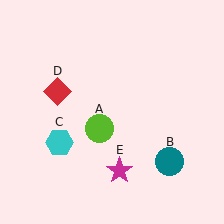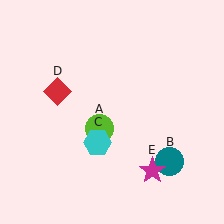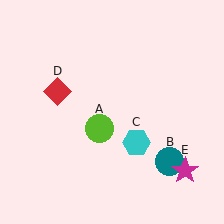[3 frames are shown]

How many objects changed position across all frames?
2 objects changed position: cyan hexagon (object C), magenta star (object E).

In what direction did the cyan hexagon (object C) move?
The cyan hexagon (object C) moved right.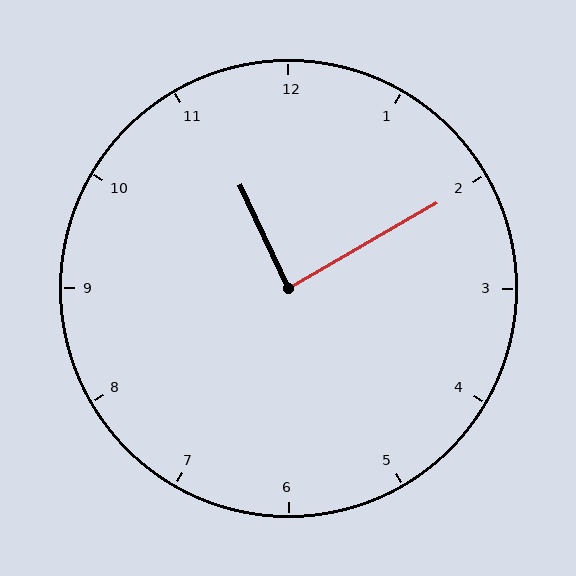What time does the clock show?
11:10.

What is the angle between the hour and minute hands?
Approximately 85 degrees.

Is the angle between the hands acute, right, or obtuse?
It is right.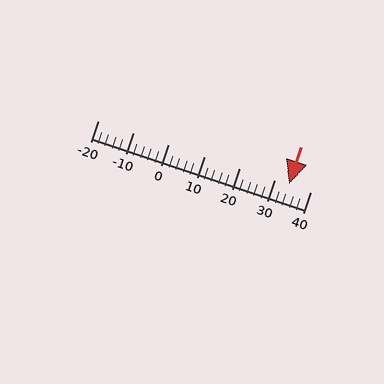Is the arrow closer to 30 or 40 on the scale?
The arrow is closer to 30.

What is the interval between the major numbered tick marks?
The major tick marks are spaced 10 units apart.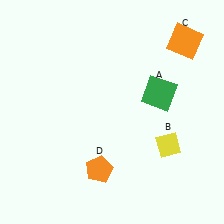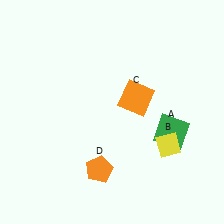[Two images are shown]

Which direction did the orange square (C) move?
The orange square (C) moved down.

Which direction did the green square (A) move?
The green square (A) moved down.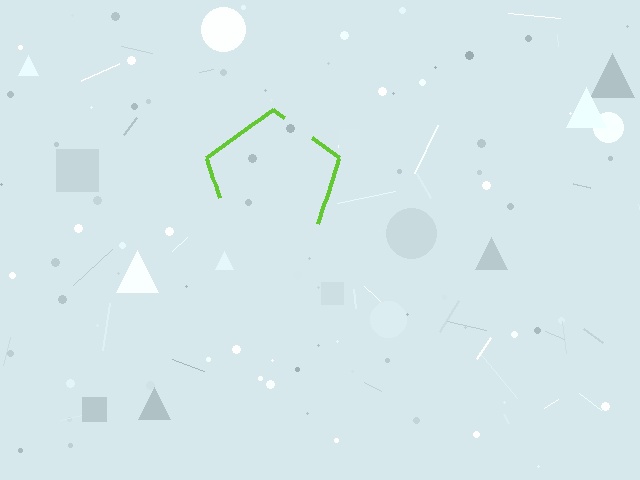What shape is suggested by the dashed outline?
The dashed outline suggests a pentagon.